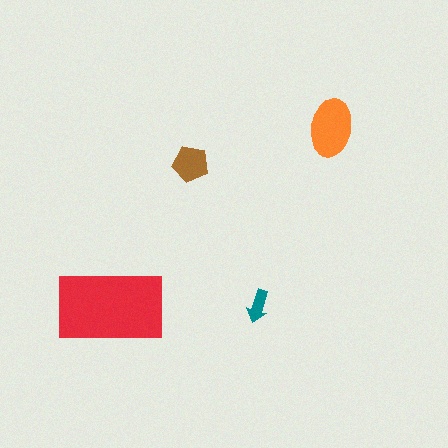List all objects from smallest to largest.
The teal arrow, the brown pentagon, the orange ellipse, the red rectangle.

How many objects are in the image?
There are 4 objects in the image.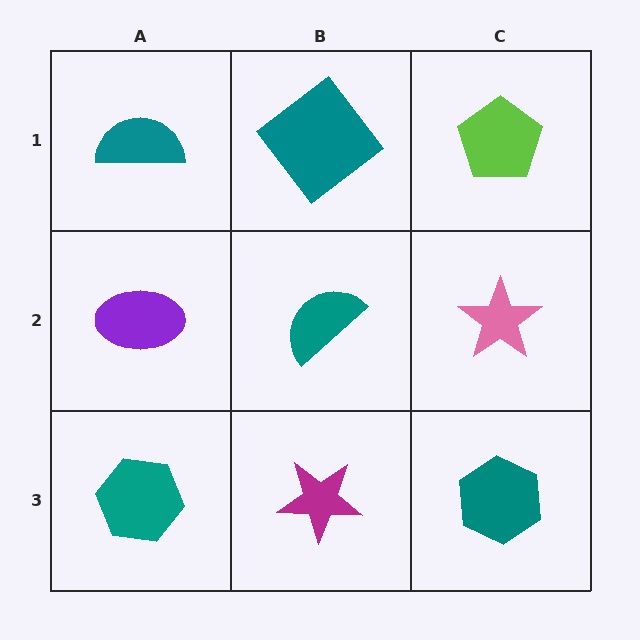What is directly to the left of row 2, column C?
A teal semicircle.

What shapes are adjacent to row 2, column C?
A lime pentagon (row 1, column C), a teal hexagon (row 3, column C), a teal semicircle (row 2, column B).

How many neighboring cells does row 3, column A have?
2.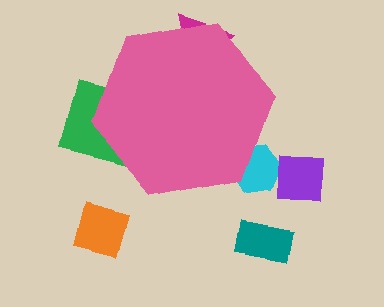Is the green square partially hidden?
Yes, the green square is partially hidden behind the pink hexagon.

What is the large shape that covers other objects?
A pink hexagon.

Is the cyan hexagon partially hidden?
Yes, the cyan hexagon is partially hidden behind the pink hexagon.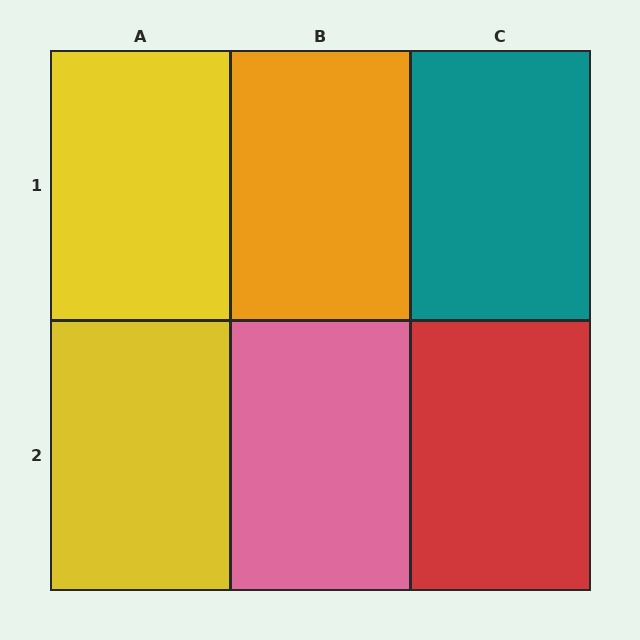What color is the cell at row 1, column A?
Yellow.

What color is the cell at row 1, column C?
Teal.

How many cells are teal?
1 cell is teal.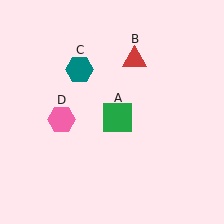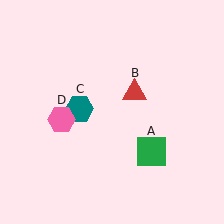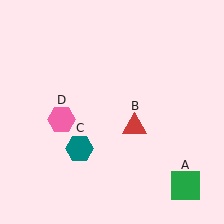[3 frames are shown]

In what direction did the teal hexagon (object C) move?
The teal hexagon (object C) moved down.